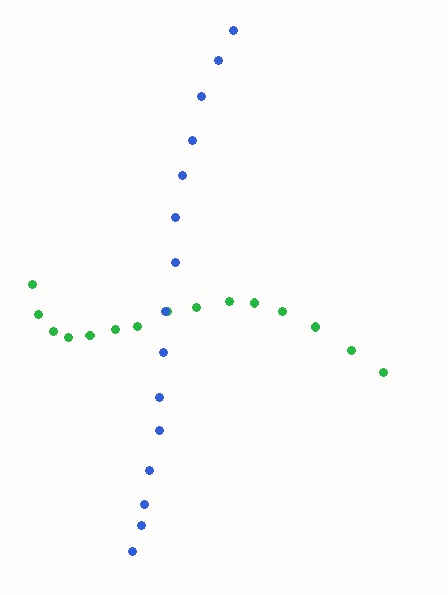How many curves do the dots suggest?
There are 2 distinct paths.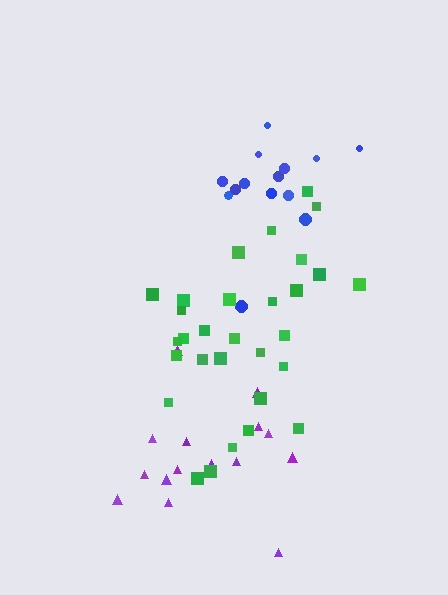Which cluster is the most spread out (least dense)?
Purple.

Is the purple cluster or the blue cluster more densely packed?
Blue.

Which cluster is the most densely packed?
Green.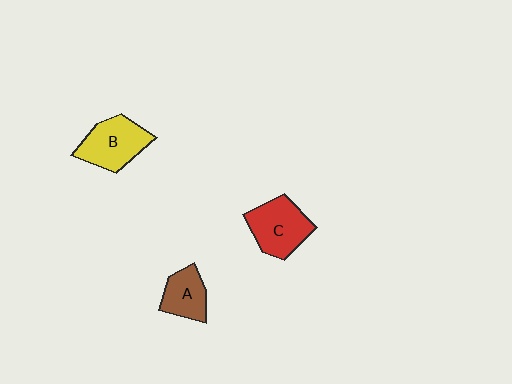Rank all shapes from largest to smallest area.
From largest to smallest: C (red), B (yellow), A (brown).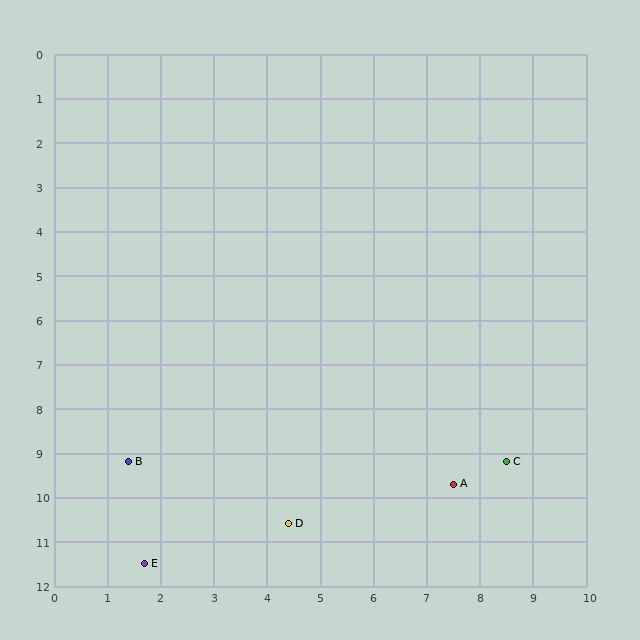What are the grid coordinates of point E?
Point E is at approximately (1.7, 11.5).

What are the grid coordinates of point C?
Point C is at approximately (8.5, 9.2).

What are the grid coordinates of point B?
Point B is at approximately (1.4, 9.2).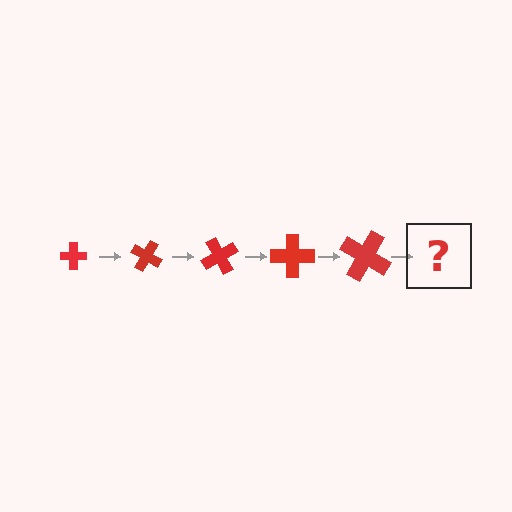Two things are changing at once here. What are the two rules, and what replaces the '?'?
The two rules are that the cross grows larger each step and it rotates 30 degrees each step. The '?' should be a cross, larger than the previous one and rotated 150 degrees from the start.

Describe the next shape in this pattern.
It should be a cross, larger than the previous one and rotated 150 degrees from the start.